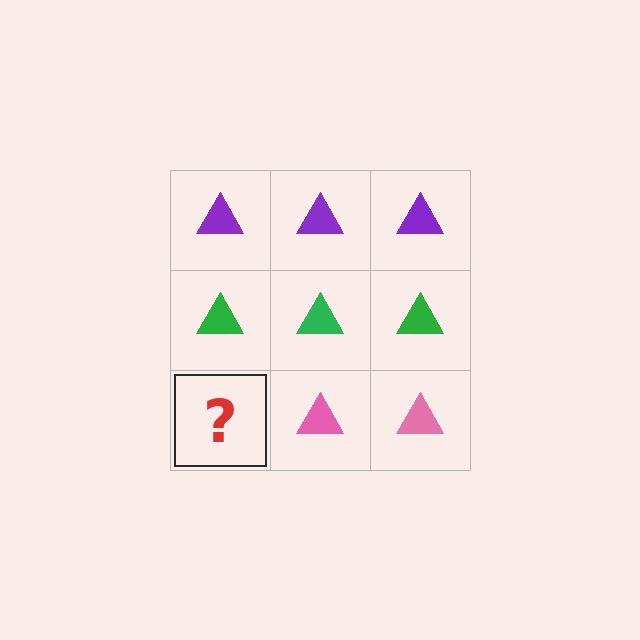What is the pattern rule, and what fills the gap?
The rule is that each row has a consistent color. The gap should be filled with a pink triangle.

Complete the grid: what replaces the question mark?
The question mark should be replaced with a pink triangle.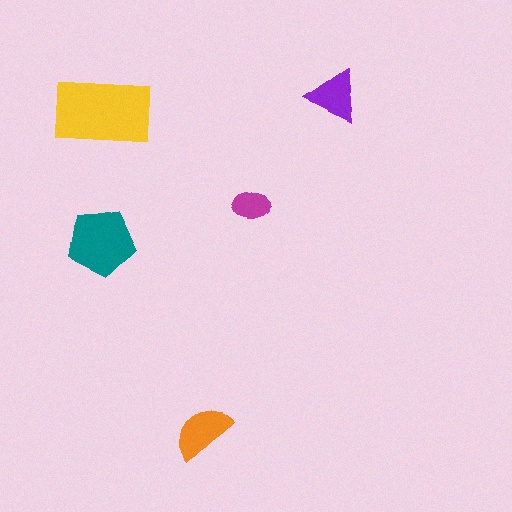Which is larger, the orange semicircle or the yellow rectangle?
The yellow rectangle.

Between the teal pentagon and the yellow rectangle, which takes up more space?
The yellow rectangle.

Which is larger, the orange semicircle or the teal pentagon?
The teal pentagon.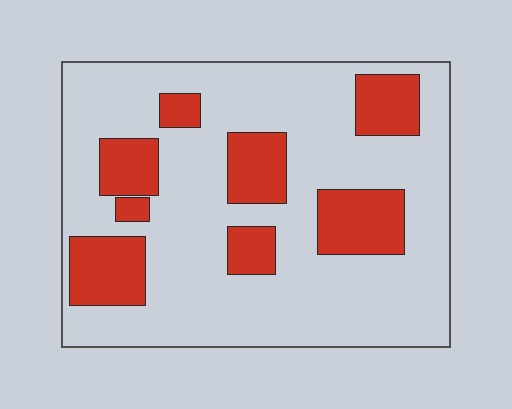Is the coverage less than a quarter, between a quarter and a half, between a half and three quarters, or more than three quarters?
Less than a quarter.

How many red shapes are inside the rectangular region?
8.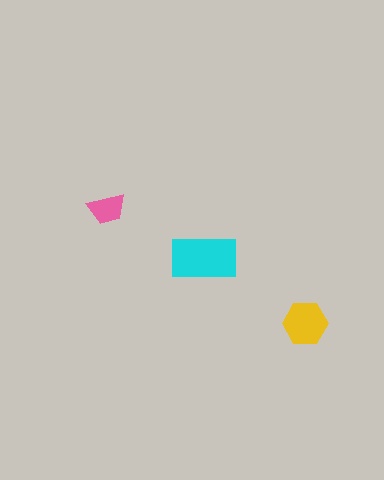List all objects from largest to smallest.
The cyan rectangle, the yellow hexagon, the pink trapezoid.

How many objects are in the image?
There are 3 objects in the image.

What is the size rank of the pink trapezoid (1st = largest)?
3rd.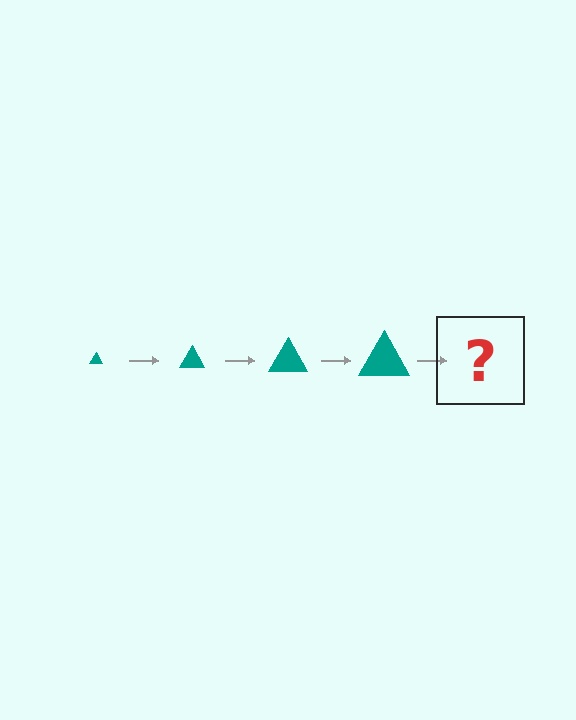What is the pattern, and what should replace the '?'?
The pattern is that the triangle gets progressively larger each step. The '?' should be a teal triangle, larger than the previous one.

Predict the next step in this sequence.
The next step is a teal triangle, larger than the previous one.